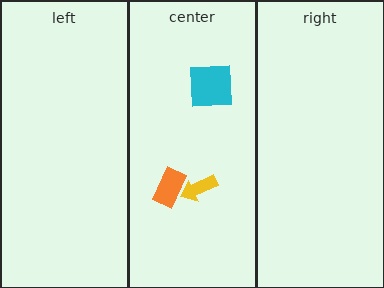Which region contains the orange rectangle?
The center region.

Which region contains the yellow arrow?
The center region.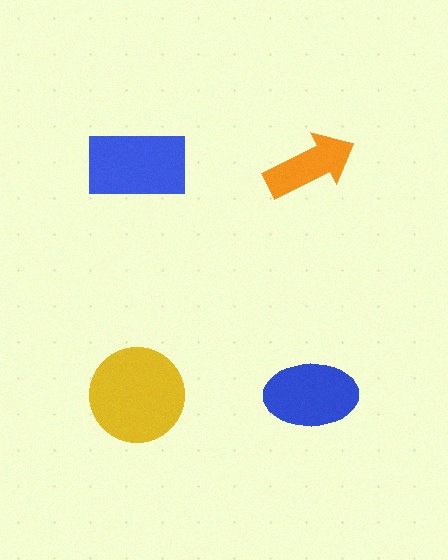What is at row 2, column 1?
A yellow circle.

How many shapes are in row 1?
2 shapes.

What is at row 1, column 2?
An orange arrow.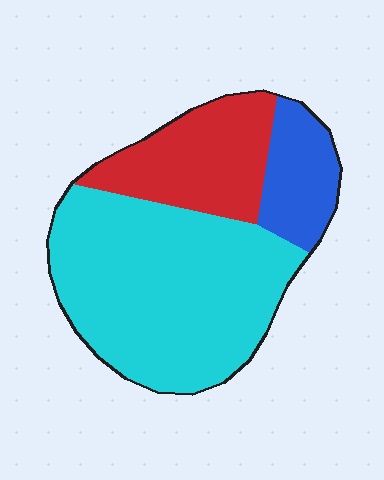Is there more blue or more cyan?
Cyan.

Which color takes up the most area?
Cyan, at roughly 60%.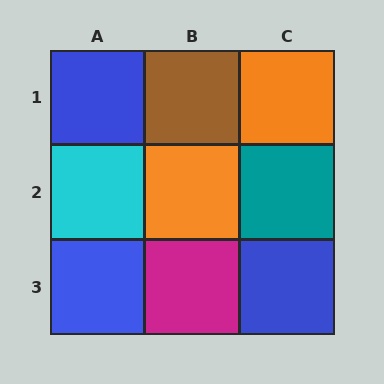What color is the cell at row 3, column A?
Blue.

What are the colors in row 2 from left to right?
Cyan, orange, teal.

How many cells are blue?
3 cells are blue.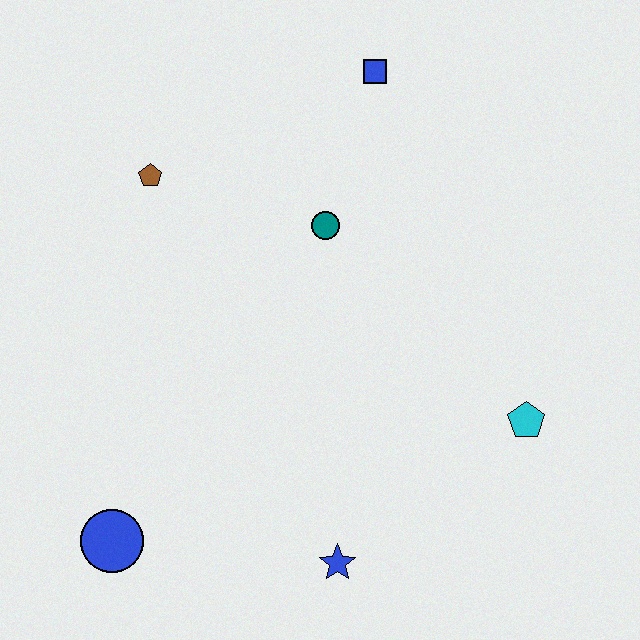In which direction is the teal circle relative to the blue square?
The teal circle is below the blue square.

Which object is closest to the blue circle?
The blue star is closest to the blue circle.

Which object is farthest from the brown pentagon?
The cyan pentagon is farthest from the brown pentagon.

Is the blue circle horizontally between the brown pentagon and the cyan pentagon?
No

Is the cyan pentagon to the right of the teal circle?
Yes